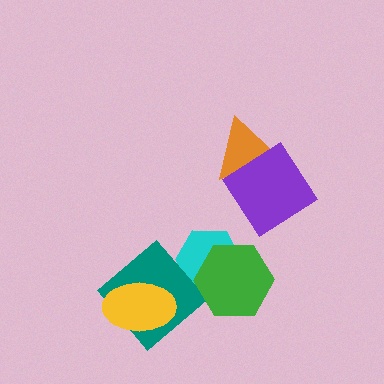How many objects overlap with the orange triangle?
1 object overlaps with the orange triangle.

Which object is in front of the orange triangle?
The purple diamond is in front of the orange triangle.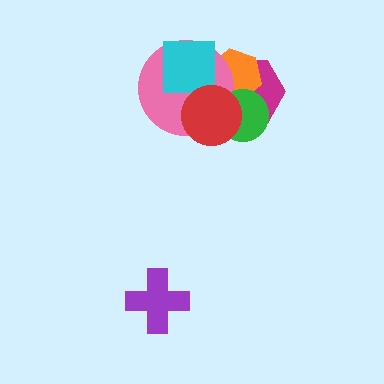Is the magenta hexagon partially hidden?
Yes, it is partially covered by another shape.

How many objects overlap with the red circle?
4 objects overlap with the red circle.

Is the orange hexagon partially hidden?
Yes, it is partially covered by another shape.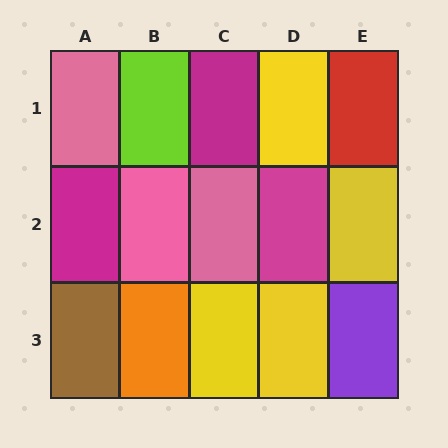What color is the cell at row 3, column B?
Orange.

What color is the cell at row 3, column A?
Brown.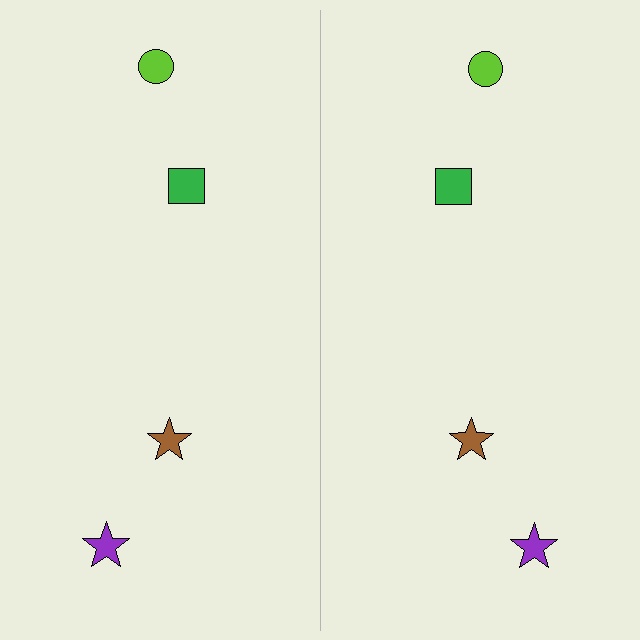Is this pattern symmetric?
Yes, this pattern has bilateral (reflection) symmetry.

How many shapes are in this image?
There are 8 shapes in this image.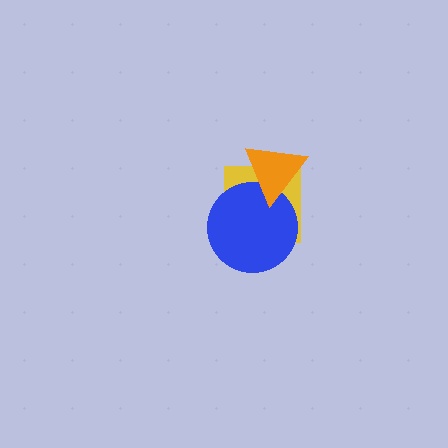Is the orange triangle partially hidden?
No, no other shape covers it.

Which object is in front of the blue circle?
The orange triangle is in front of the blue circle.